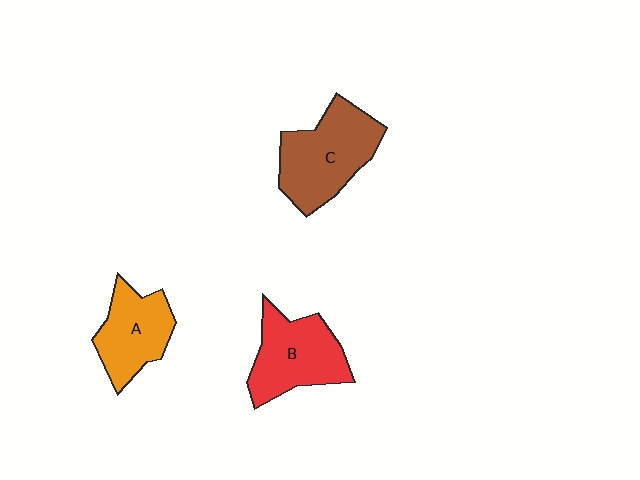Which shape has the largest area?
Shape C (brown).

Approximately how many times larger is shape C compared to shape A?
Approximately 1.3 times.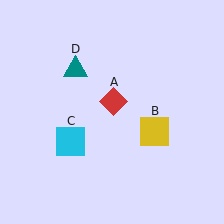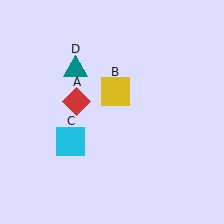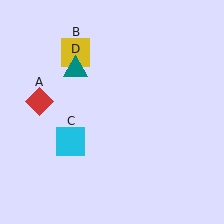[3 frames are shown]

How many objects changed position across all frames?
2 objects changed position: red diamond (object A), yellow square (object B).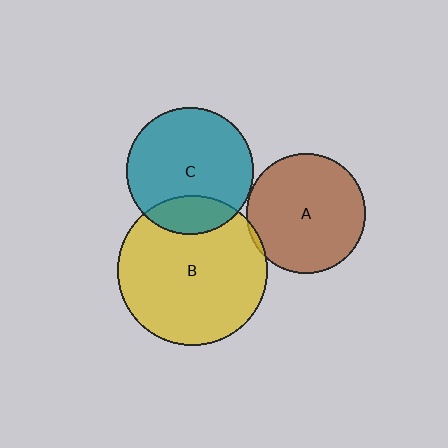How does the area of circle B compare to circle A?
Approximately 1.6 times.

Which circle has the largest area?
Circle B (yellow).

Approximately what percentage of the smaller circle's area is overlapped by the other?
Approximately 20%.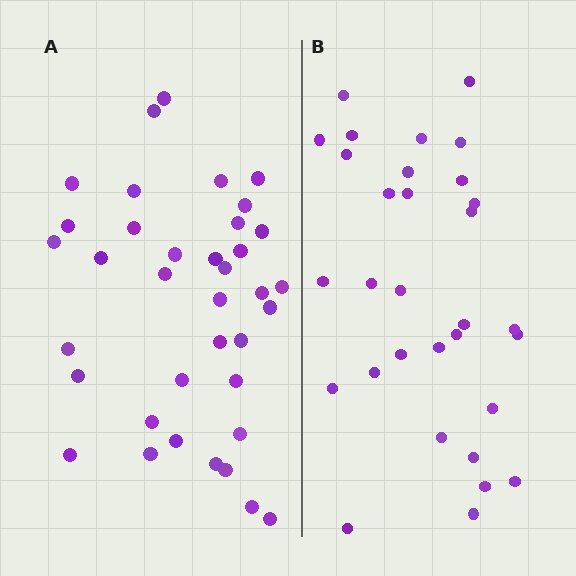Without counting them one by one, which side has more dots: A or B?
Region A (the left region) has more dots.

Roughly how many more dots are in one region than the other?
Region A has about 6 more dots than region B.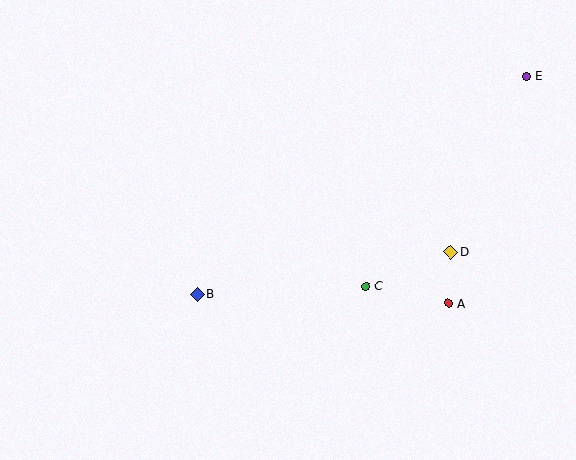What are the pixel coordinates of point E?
Point E is at (527, 76).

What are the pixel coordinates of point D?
Point D is at (451, 252).